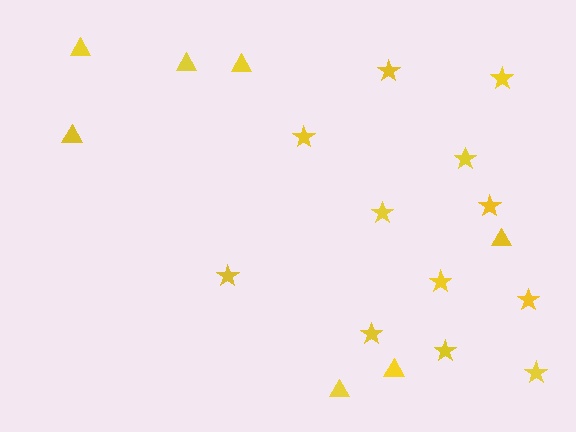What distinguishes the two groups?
There are 2 groups: one group of stars (12) and one group of triangles (7).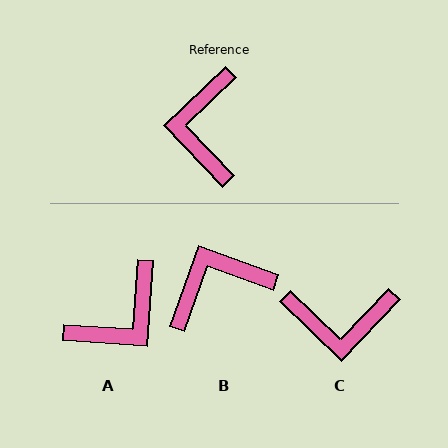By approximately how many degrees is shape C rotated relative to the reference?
Approximately 92 degrees counter-clockwise.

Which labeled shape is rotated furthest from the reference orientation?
A, about 132 degrees away.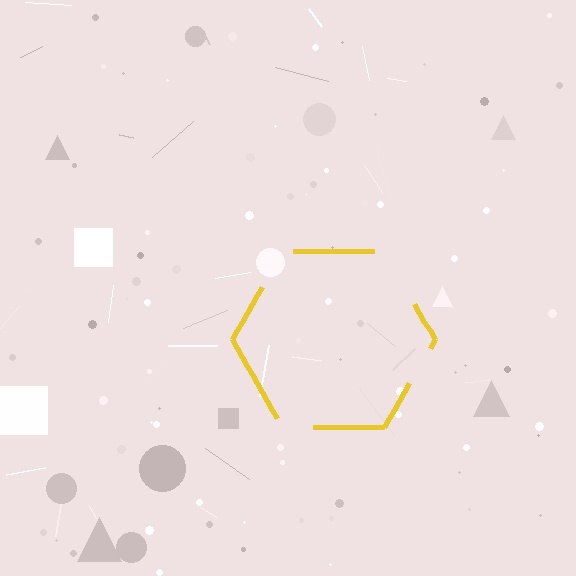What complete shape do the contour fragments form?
The contour fragments form a hexagon.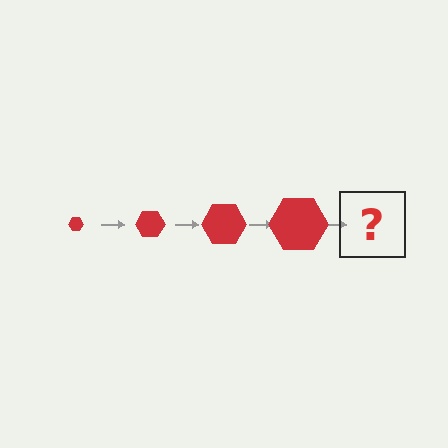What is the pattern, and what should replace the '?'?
The pattern is that the hexagon gets progressively larger each step. The '?' should be a red hexagon, larger than the previous one.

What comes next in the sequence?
The next element should be a red hexagon, larger than the previous one.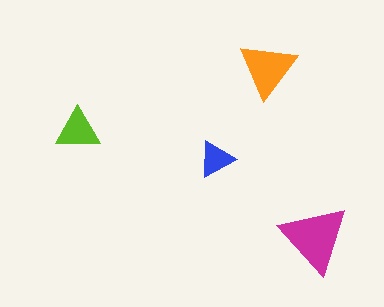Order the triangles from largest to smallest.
the magenta one, the orange one, the lime one, the blue one.